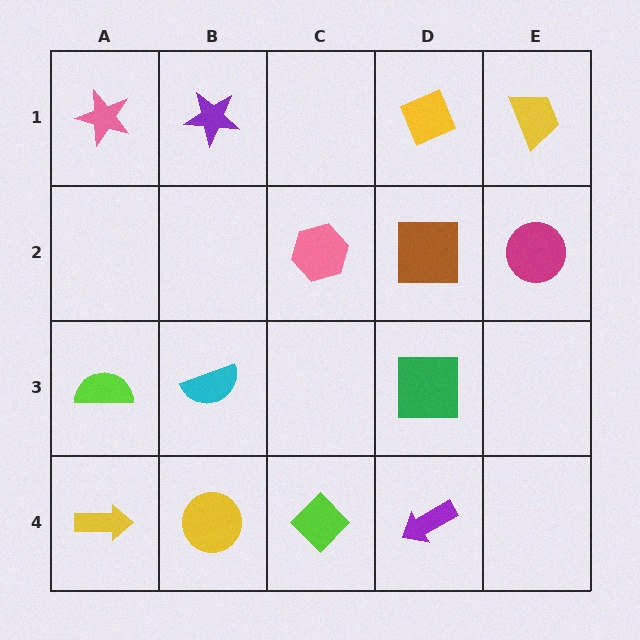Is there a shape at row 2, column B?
No, that cell is empty.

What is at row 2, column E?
A magenta circle.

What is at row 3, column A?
A lime semicircle.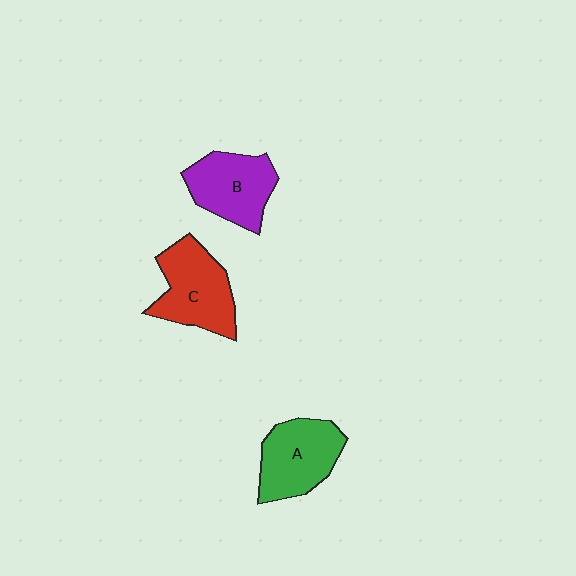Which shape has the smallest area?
Shape B (purple).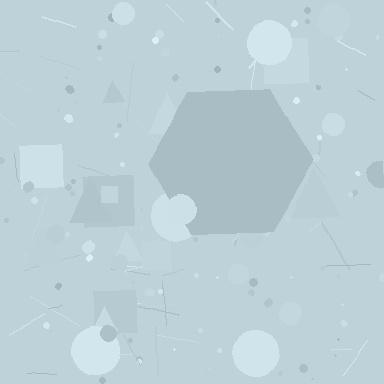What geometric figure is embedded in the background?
A hexagon is embedded in the background.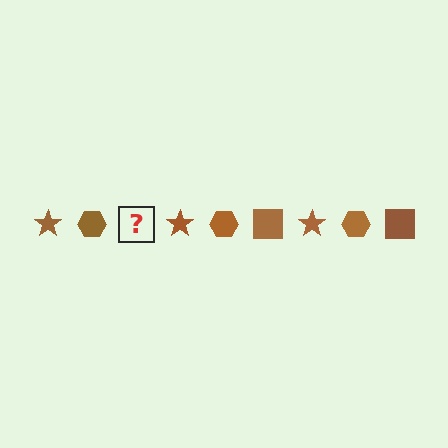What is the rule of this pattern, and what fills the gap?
The rule is that the pattern cycles through star, hexagon, square shapes in brown. The gap should be filled with a brown square.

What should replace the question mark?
The question mark should be replaced with a brown square.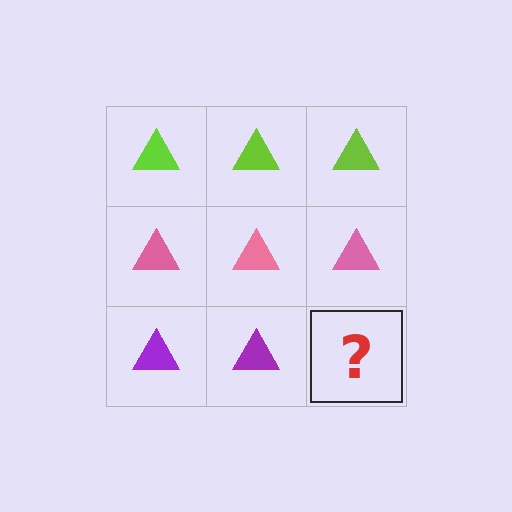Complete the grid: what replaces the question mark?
The question mark should be replaced with a purple triangle.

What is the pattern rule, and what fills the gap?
The rule is that each row has a consistent color. The gap should be filled with a purple triangle.